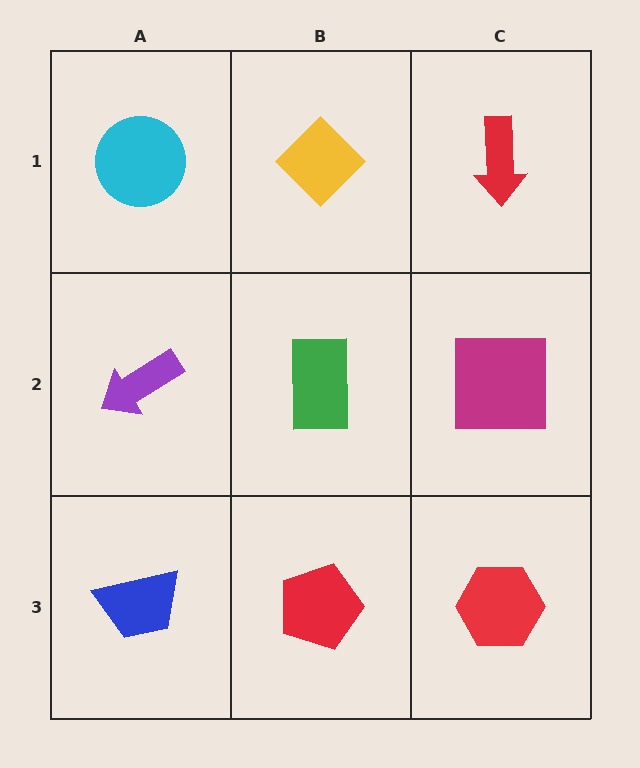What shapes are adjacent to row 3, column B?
A green rectangle (row 2, column B), a blue trapezoid (row 3, column A), a red hexagon (row 3, column C).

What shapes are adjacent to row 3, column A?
A purple arrow (row 2, column A), a red pentagon (row 3, column B).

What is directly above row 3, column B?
A green rectangle.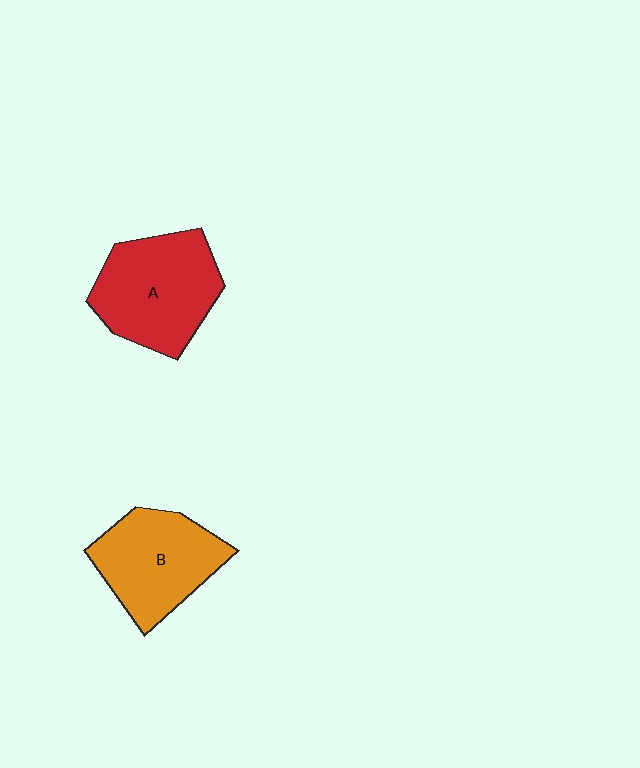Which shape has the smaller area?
Shape B (orange).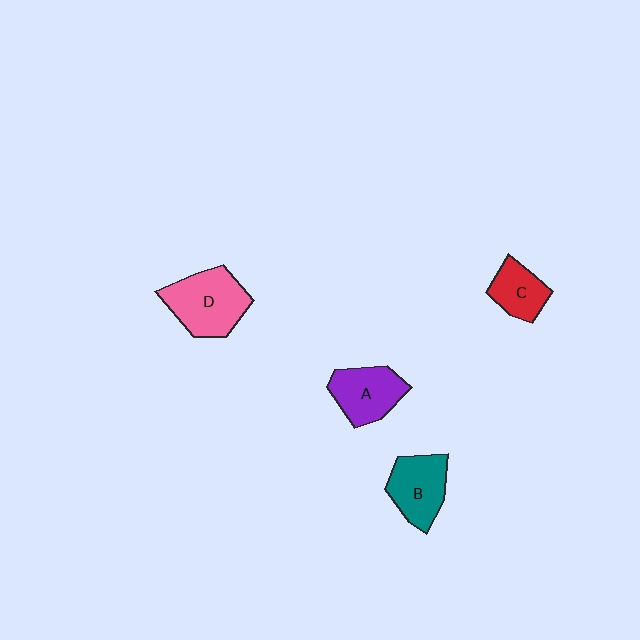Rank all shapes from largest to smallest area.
From largest to smallest: D (pink), B (teal), A (purple), C (red).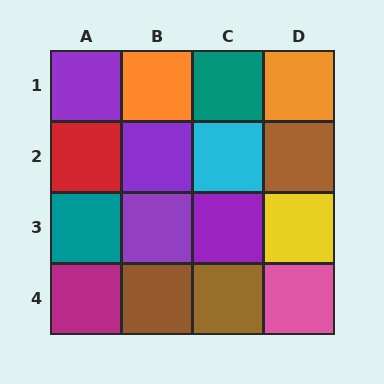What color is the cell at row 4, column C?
Brown.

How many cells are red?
1 cell is red.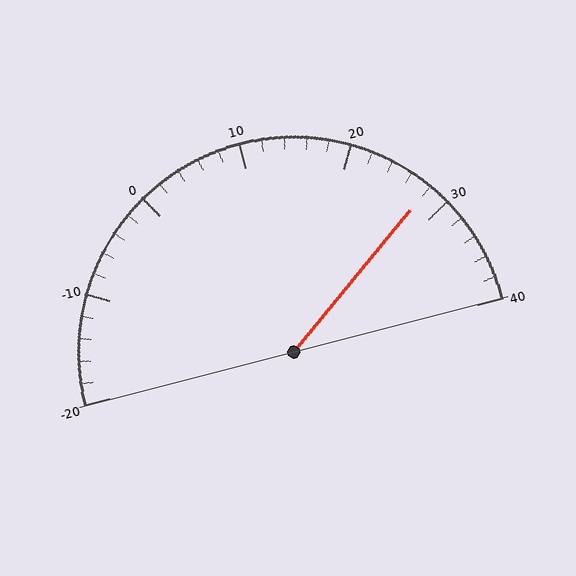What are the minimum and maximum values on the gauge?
The gauge ranges from -20 to 40.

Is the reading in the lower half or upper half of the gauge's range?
The reading is in the upper half of the range (-20 to 40).